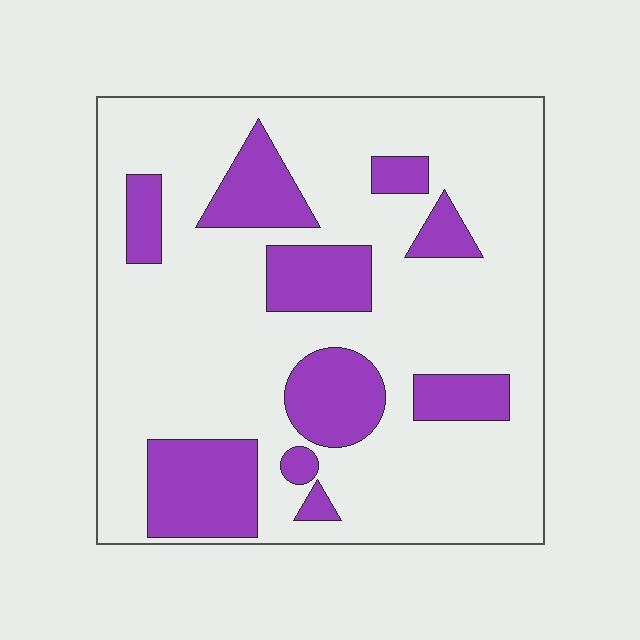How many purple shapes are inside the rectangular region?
10.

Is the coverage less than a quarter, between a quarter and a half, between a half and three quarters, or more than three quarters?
Less than a quarter.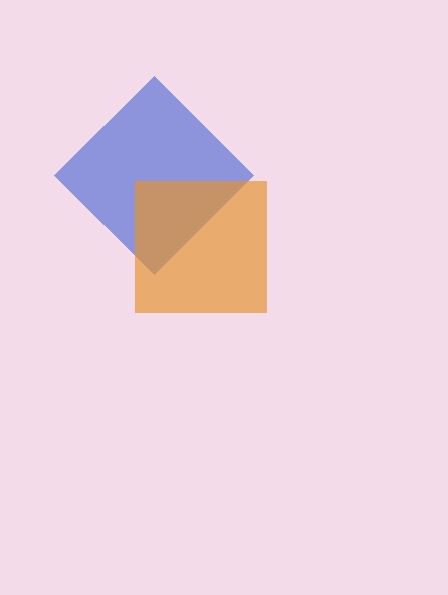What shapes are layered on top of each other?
The layered shapes are: a blue diamond, an orange square.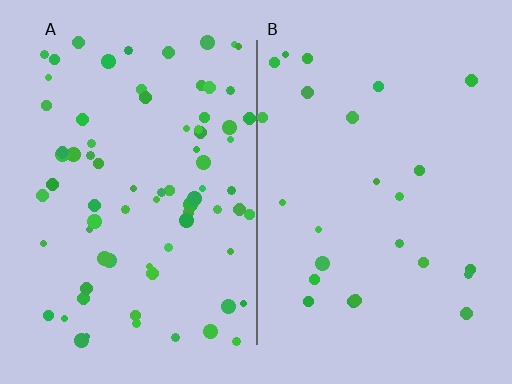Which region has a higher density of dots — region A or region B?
A (the left).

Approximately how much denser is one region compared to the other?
Approximately 3.1× — region A over region B.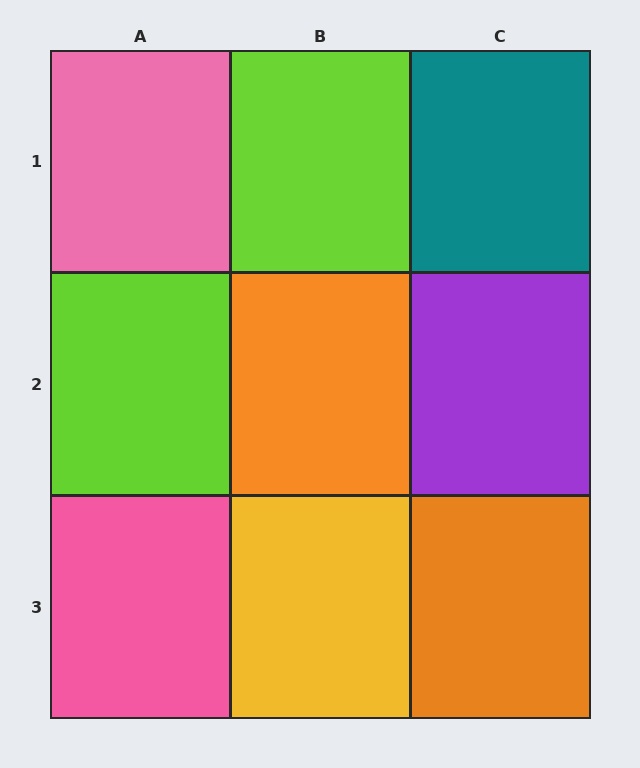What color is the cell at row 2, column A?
Lime.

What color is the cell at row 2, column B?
Orange.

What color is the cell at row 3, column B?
Yellow.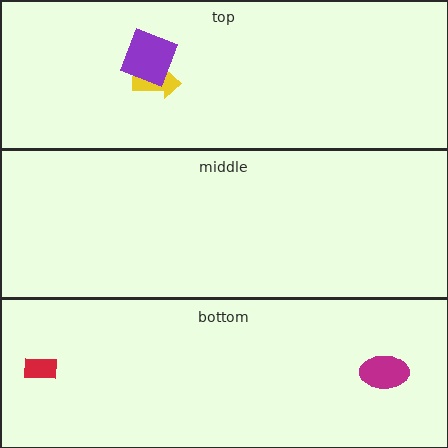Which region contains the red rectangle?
The bottom region.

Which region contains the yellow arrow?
The top region.